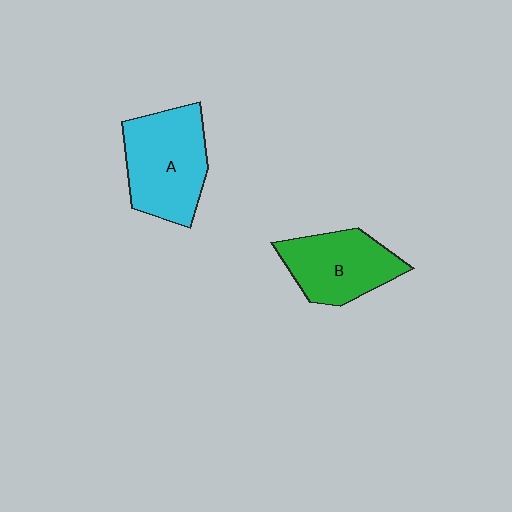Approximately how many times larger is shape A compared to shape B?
Approximately 1.2 times.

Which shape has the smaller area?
Shape B (green).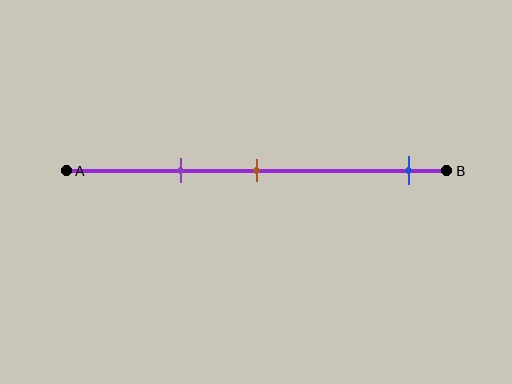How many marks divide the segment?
There are 3 marks dividing the segment.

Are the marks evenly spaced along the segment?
No, the marks are not evenly spaced.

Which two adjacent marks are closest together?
The purple and brown marks are the closest adjacent pair.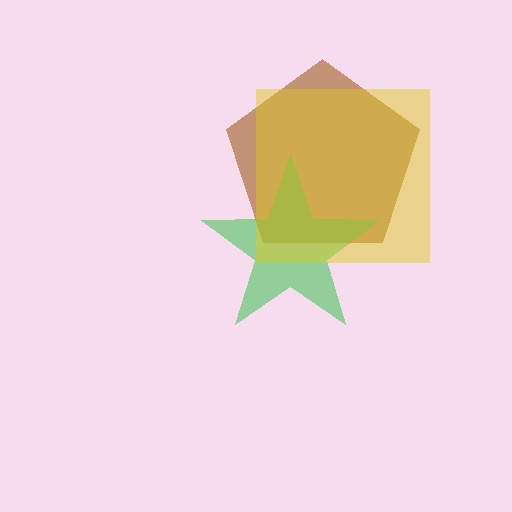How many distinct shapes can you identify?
There are 3 distinct shapes: a brown pentagon, a green star, a yellow square.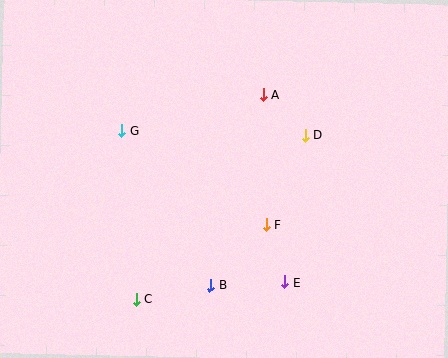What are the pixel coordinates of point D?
Point D is at (305, 135).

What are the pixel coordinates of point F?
Point F is at (266, 224).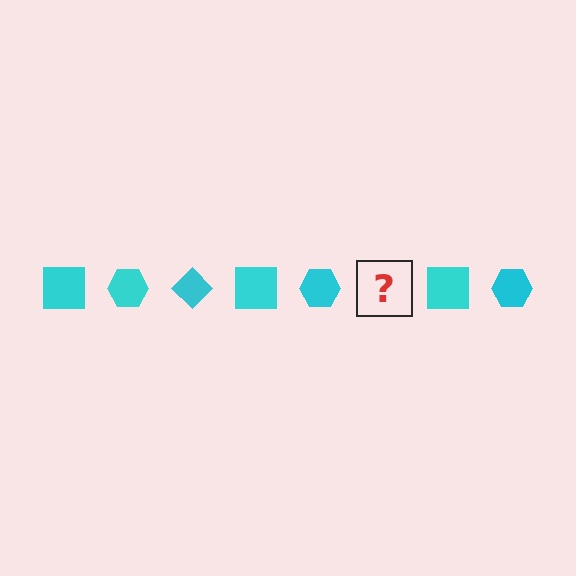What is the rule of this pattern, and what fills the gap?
The rule is that the pattern cycles through square, hexagon, diamond shapes in cyan. The gap should be filled with a cyan diamond.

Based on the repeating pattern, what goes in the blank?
The blank should be a cyan diamond.